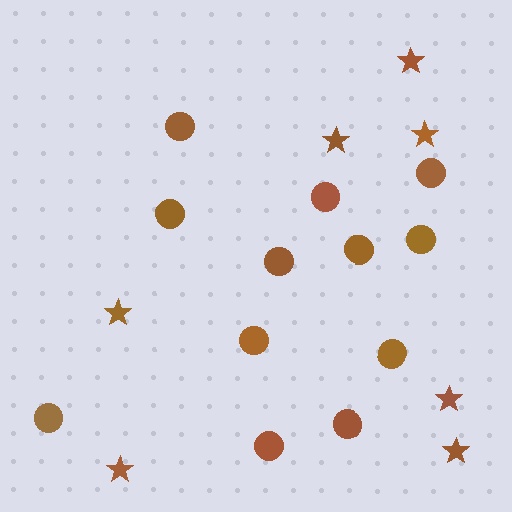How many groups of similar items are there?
There are 2 groups: one group of stars (7) and one group of circles (12).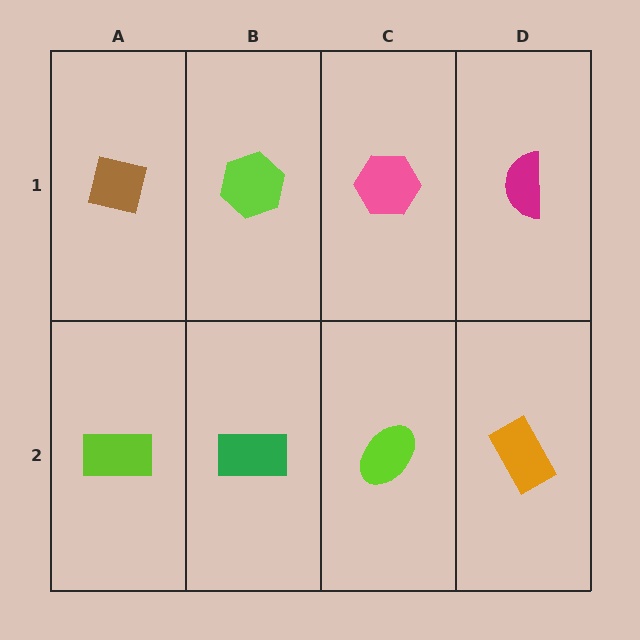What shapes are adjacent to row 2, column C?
A pink hexagon (row 1, column C), a green rectangle (row 2, column B), an orange rectangle (row 2, column D).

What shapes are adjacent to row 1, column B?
A green rectangle (row 2, column B), a brown square (row 1, column A), a pink hexagon (row 1, column C).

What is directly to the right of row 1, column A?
A lime hexagon.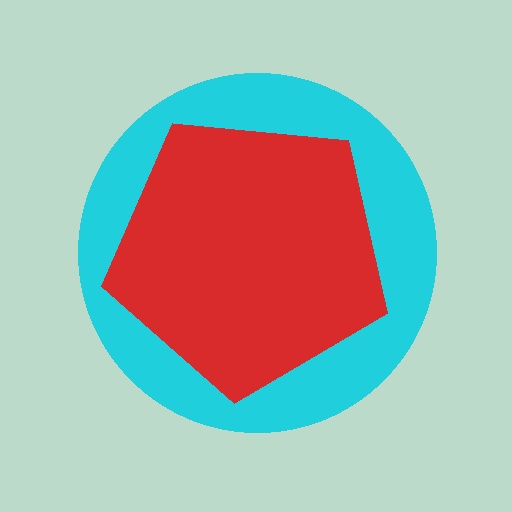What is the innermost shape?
The red pentagon.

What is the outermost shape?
The cyan circle.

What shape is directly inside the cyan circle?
The red pentagon.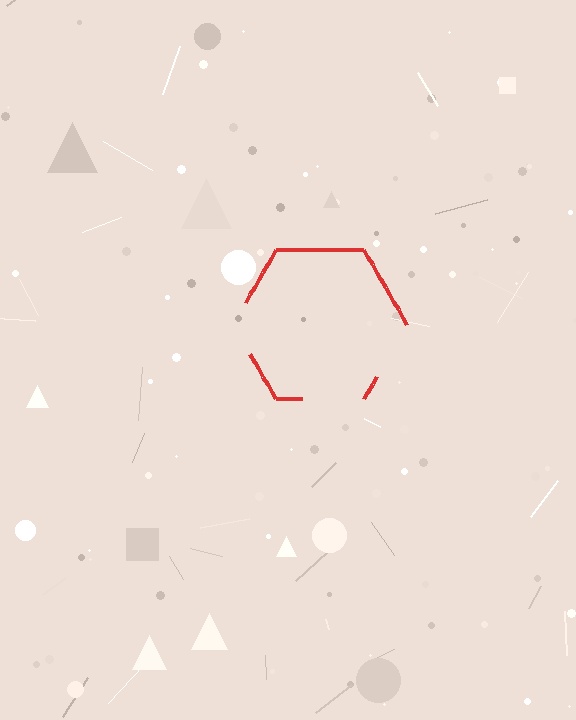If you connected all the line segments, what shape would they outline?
They would outline a hexagon.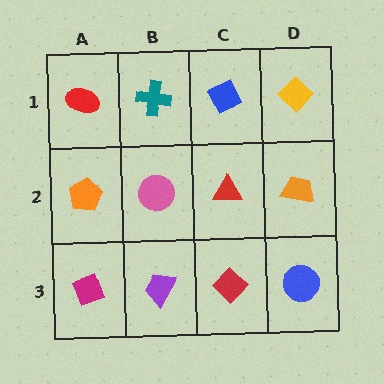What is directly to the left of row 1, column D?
A blue diamond.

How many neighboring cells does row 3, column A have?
2.